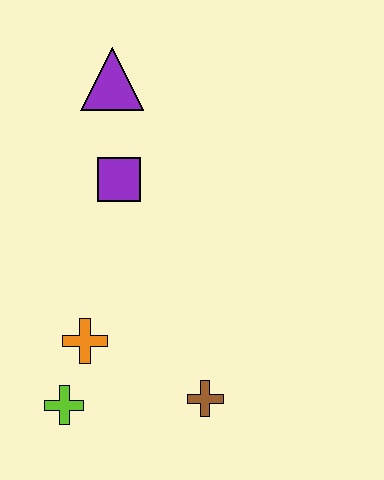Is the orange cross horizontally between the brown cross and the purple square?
No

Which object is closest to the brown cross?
The orange cross is closest to the brown cross.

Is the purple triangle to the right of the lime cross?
Yes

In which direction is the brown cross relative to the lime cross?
The brown cross is to the right of the lime cross.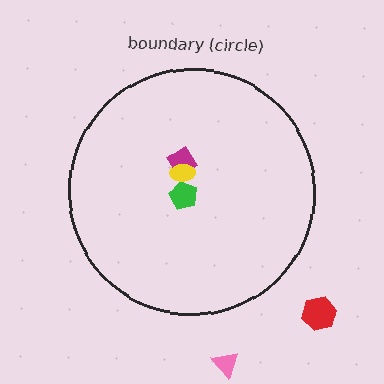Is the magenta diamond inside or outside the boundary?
Inside.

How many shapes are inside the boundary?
3 inside, 2 outside.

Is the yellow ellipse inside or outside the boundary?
Inside.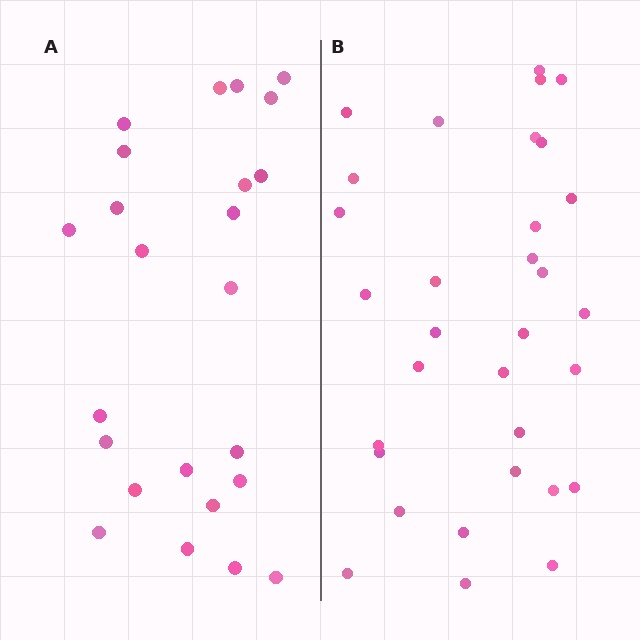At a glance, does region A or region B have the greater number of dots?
Region B (the right region) has more dots.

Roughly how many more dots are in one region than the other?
Region B has roughly 8 or so more dots than region A.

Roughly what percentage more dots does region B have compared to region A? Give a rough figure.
About 35% more.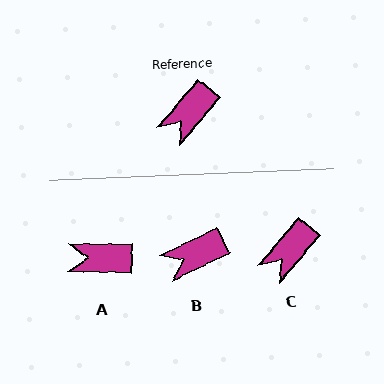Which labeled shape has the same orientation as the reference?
C.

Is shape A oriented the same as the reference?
No, it is off by about 51 degrees.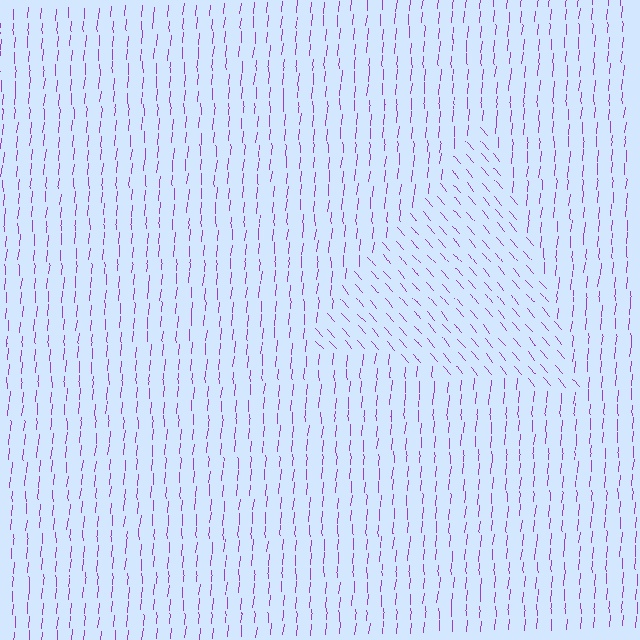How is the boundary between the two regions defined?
The boundary is defined purely by a change in line orientation (approximately 45 degrees difference). All lines are the same color and thickness.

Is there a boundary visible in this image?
Yes, there is a texture boundary formed by a change in line orientation.